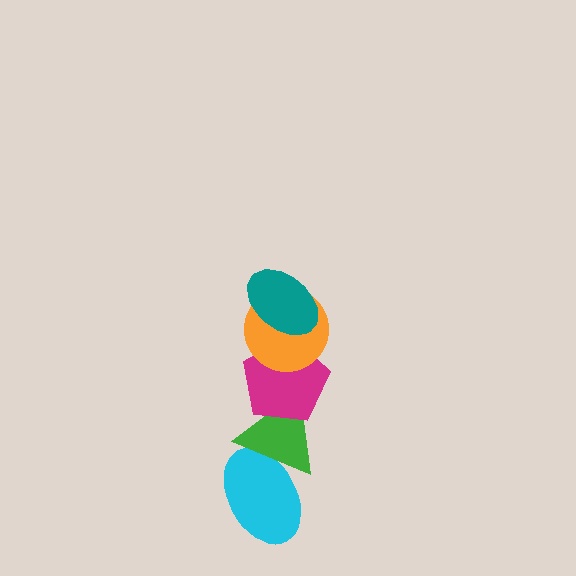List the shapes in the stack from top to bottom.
From top to bottom: the teal ellipse, the orange circle, the magenta pentagon, the green triangle, the cyan ellipse.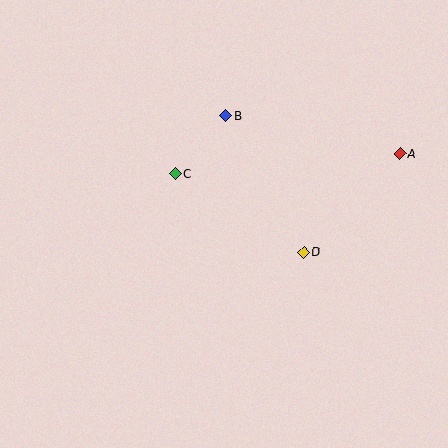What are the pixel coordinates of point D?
Point D is at (304, 252).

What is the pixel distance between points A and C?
The distance between A and C is 226 pixels.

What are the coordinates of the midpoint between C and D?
The midpoint between C and D is at (239, 213).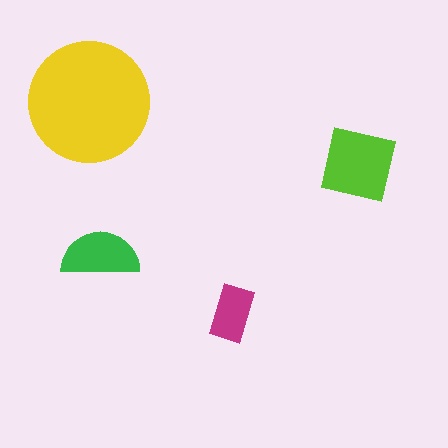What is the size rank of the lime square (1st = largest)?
2nd.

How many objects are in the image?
There are 4 objects in the image.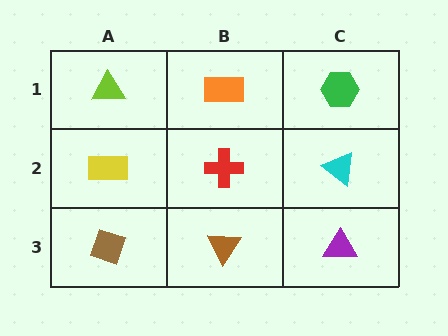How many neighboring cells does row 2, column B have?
4.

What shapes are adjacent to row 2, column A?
A lime triangle (row 1, column A), a brown diamond (row 3, column A), a red cross (row 2, column B).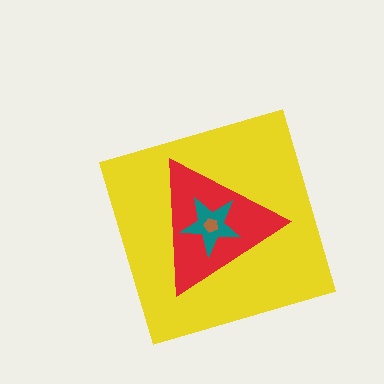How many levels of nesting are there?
4.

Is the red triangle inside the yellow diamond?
Yes.